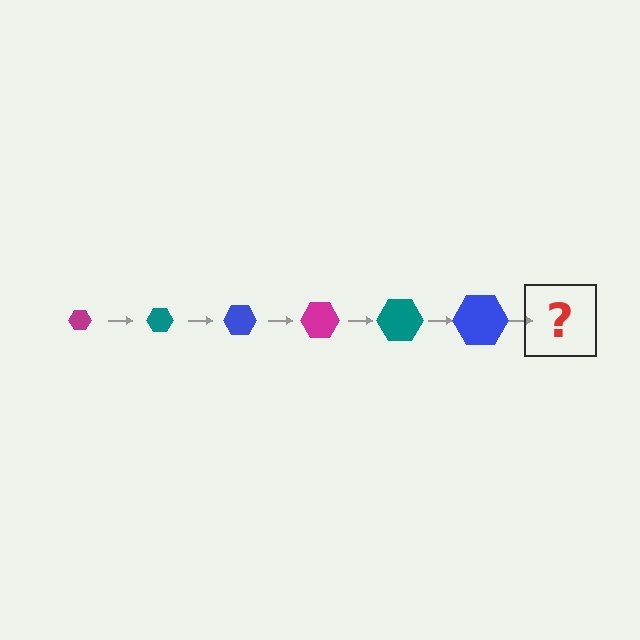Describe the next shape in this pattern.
It should be a magenta hexagon, larger than the previous one.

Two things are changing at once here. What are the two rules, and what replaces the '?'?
The two rules are that the hexagon grows larger each step and the color cycles through magenta, teal, and blue. The '?' should be a magenta hexagon, larger than the previous one.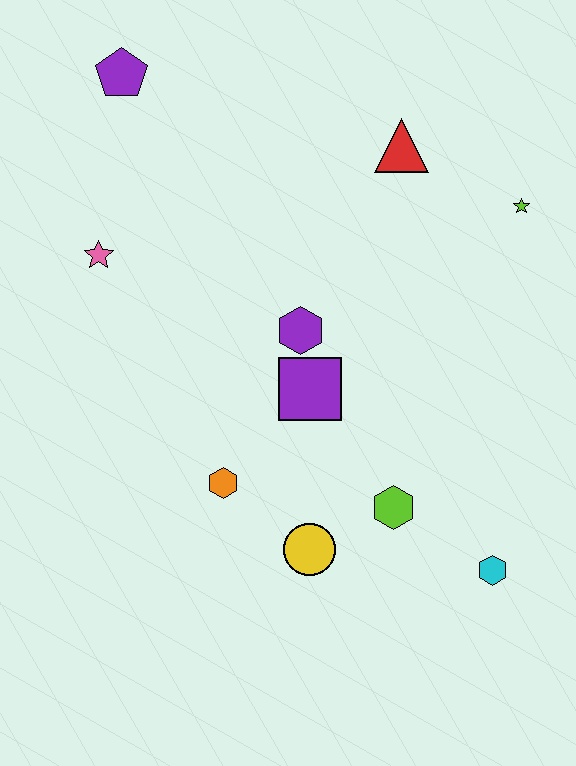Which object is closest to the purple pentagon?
The pink star is closest to the purple pentagon.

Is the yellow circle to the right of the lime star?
No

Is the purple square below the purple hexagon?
Yes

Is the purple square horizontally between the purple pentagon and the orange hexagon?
No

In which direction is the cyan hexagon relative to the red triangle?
The cyan hexagon is below the red triangle.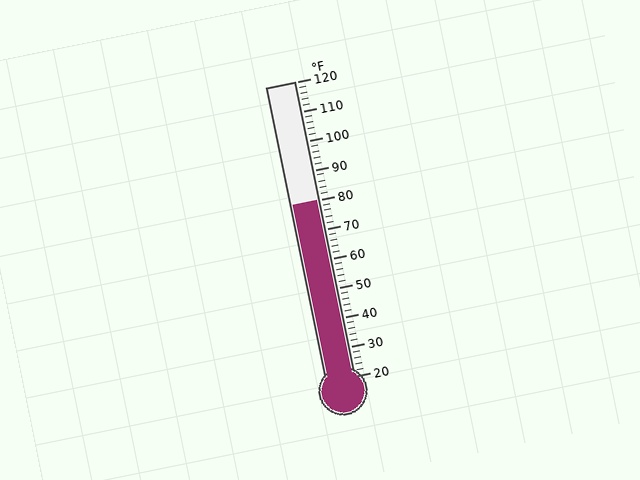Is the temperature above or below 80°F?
The temperature is at 80°F.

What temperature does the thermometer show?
The thermometer shows approximately 80°F.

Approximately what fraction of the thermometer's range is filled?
The thermometer is filled to approximately 60% of its range.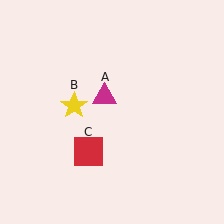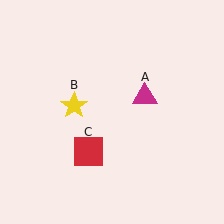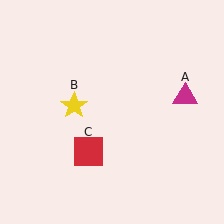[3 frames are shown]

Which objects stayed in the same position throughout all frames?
Yellow star (object B) and red square (object C) remained stationary.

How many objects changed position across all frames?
1 object changed position: magenta triangle (object A).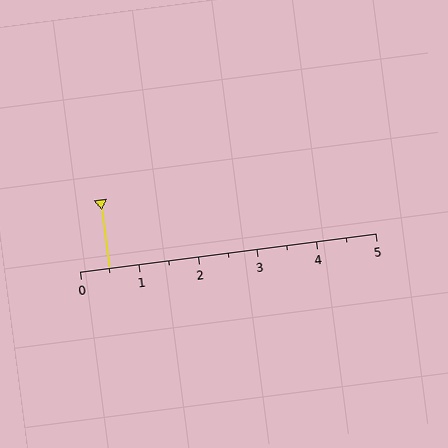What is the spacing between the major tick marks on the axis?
The major ticks are spaced 1 apart.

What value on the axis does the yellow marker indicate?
The marker indicates approximately 0.5.